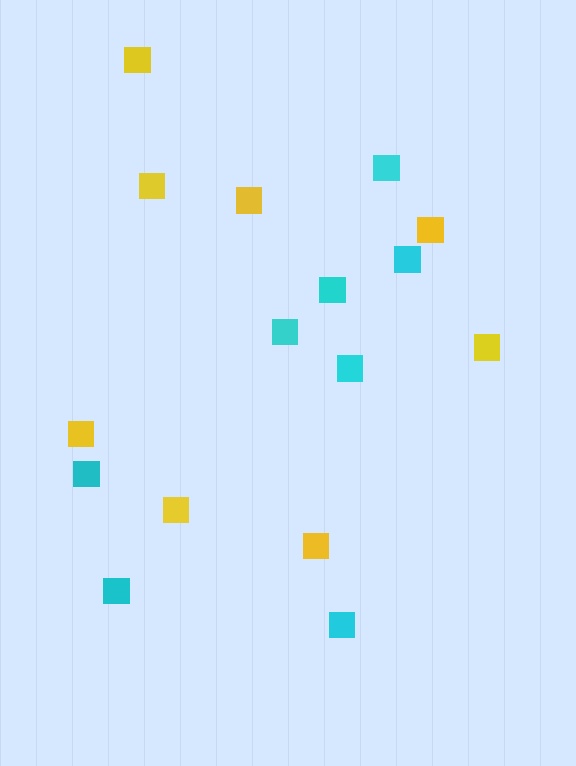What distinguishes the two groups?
There are 2 groups: one group of cyan squares (8) and one group of yellow squares (8).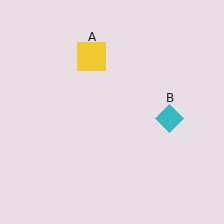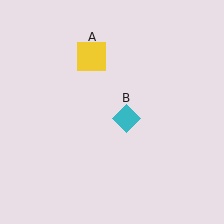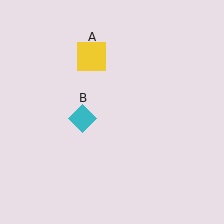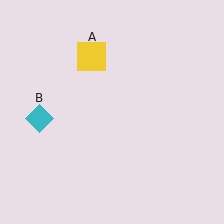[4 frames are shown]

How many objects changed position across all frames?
1 object changed position: cyan diamond (object B).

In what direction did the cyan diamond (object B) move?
The cyan diamond (object B) moved left.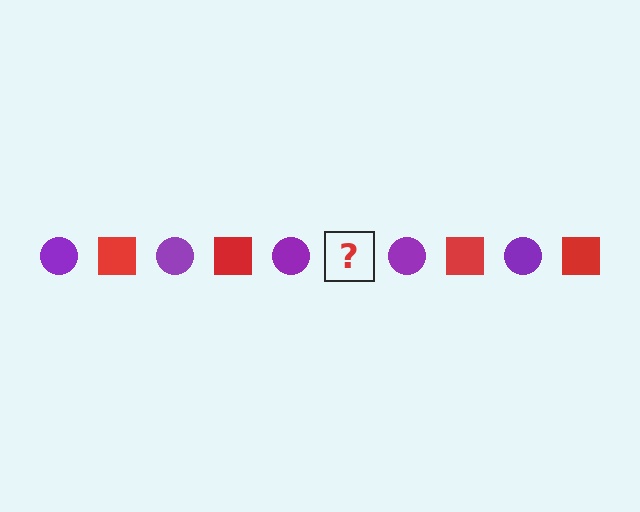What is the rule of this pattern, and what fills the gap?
The rule is that the pattern alternates between purple circle and red square. The gap should be filled with a red square.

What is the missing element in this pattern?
The missing element is a red square.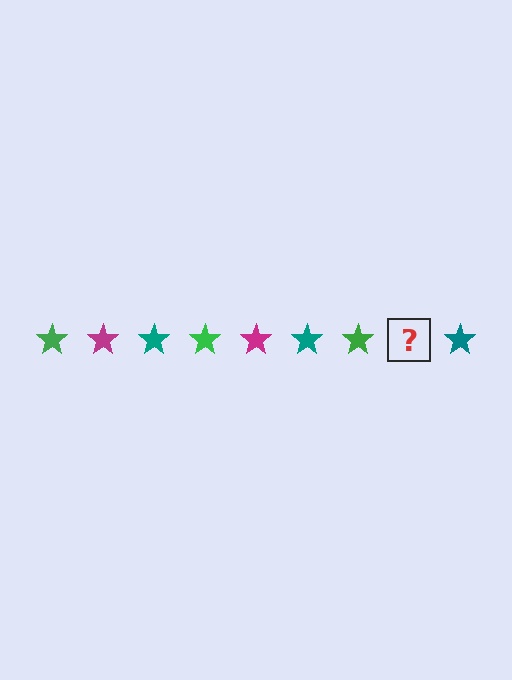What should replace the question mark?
The question mark should be replaced with a magenta star.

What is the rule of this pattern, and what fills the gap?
The rule is that the pattern cycles through green, magenta, teal stars. The gap should be filled with a magenta star.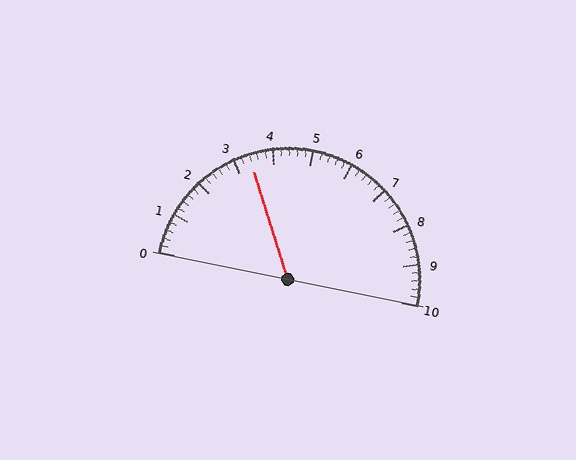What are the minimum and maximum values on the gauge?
The gauge ranges from 0 to 10.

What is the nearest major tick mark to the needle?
The nearest major tick mark is 3.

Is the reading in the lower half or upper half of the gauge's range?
The reading is in the lower half of the range (0 to 10).